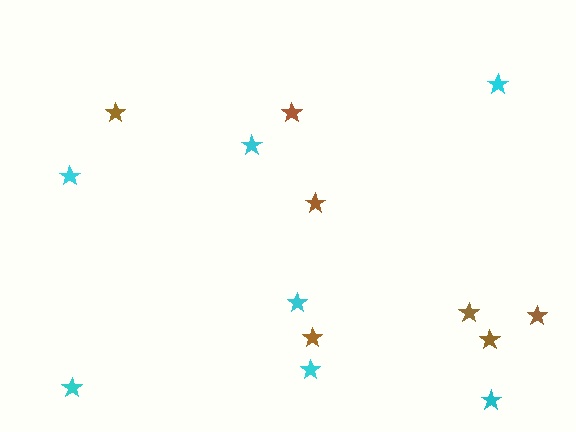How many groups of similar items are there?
There are 2 groups: one group of brown stars (7) and one group of cyan stars (7).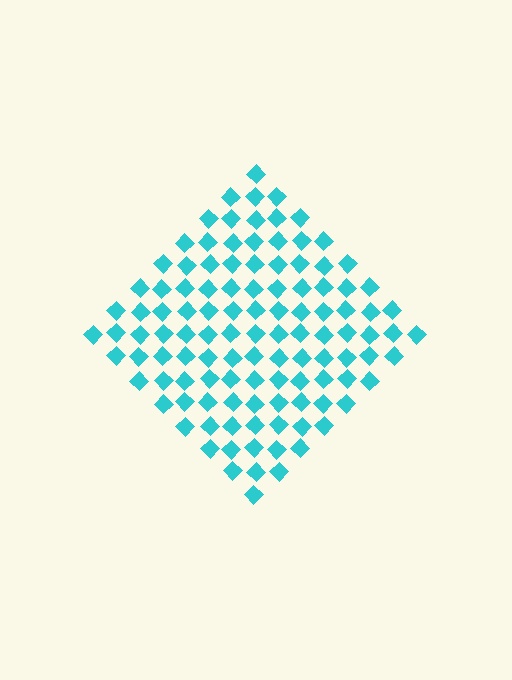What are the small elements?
The small elements are diamonds.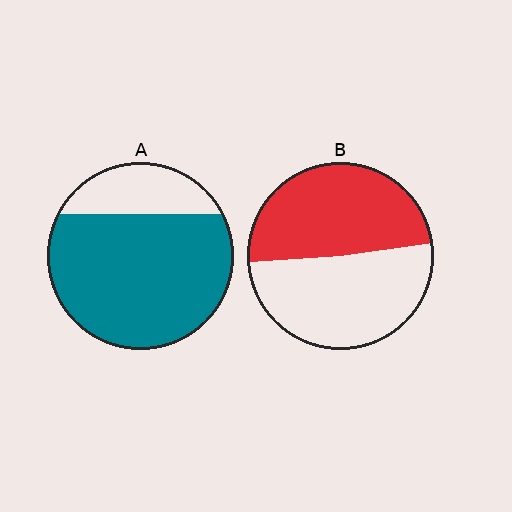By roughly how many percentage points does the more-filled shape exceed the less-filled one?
By roughly 30 percentage points (A over B).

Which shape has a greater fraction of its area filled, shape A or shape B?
Shape A.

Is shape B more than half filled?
Roughly half.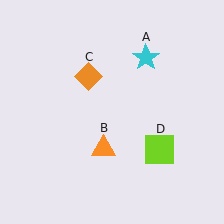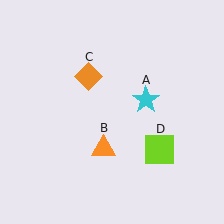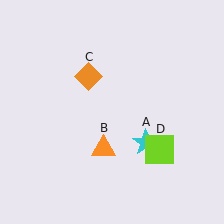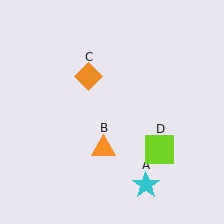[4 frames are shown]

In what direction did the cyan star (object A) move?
The cyan star (object A) moved down.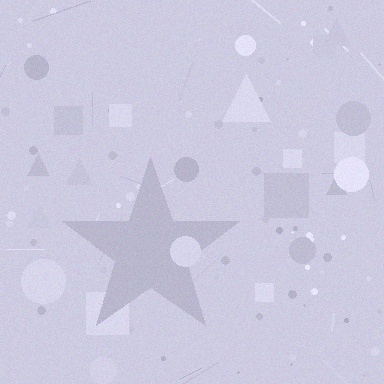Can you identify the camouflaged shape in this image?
The camouflaged shape is a star.